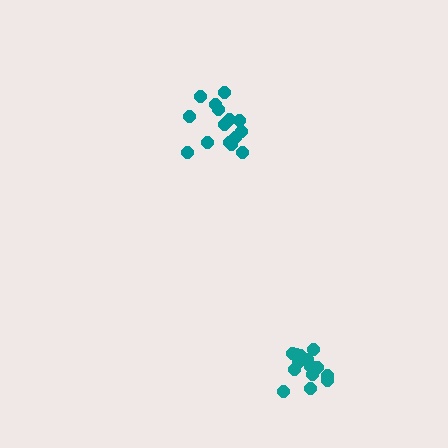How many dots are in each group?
Group 1: 16 dots, Group 2: 15 dots (31 total).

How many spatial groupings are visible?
There are 2 spatial groupings.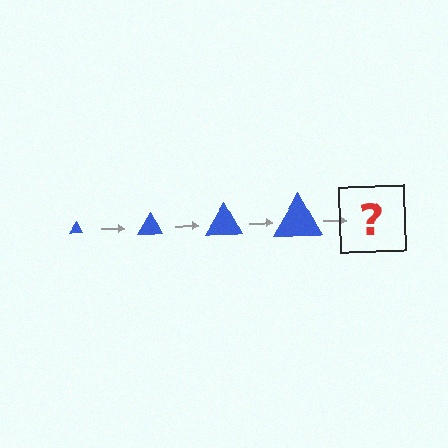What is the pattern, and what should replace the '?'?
The pattern is that the triangle gets progressively larger each step. The '?' should be a blue triangle, larger than the previous one.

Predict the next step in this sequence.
The next step is a blue triangle, larger than the previous one.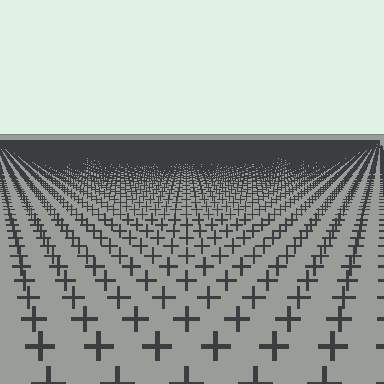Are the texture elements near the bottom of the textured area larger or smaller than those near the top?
Larger. Near the bottom, elements are closer to the viewer and appear at a bigger on-screen size.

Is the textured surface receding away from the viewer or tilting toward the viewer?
The surface is receding away from the viewer. Texture elements get smaller and denser toward the top.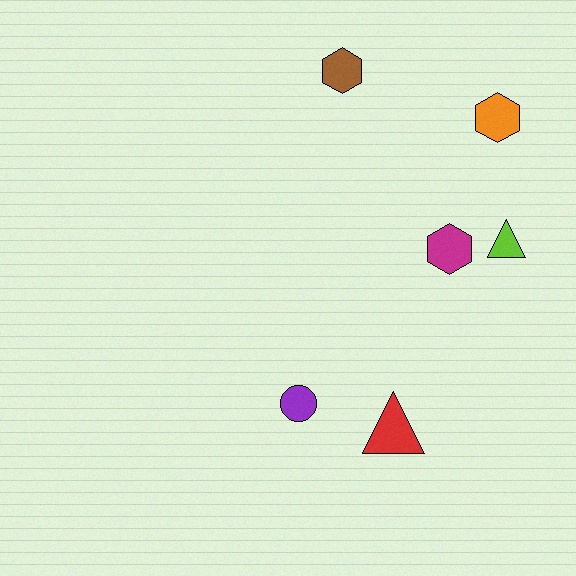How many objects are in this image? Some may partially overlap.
There are 6 objects.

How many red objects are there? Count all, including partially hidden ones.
There is 1 red object.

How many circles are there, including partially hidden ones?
There is 1 circle.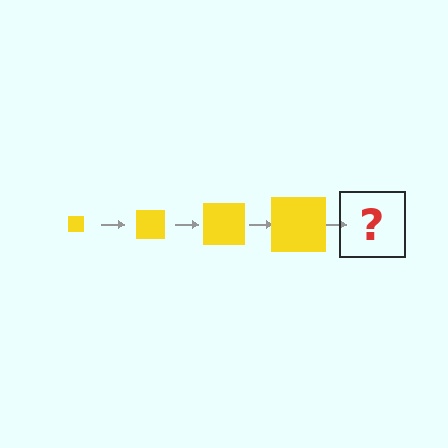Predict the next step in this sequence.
The next step is a yellow square, larger than the previous one.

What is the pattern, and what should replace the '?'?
The pattern is that the square gets progressively larger each step. The '?' should be a yellow square, larger than the previous one.